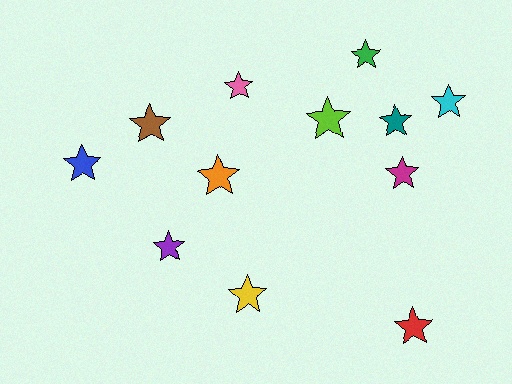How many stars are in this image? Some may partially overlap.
There are 12 stars.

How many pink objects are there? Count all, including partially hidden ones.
There is 1 pink object.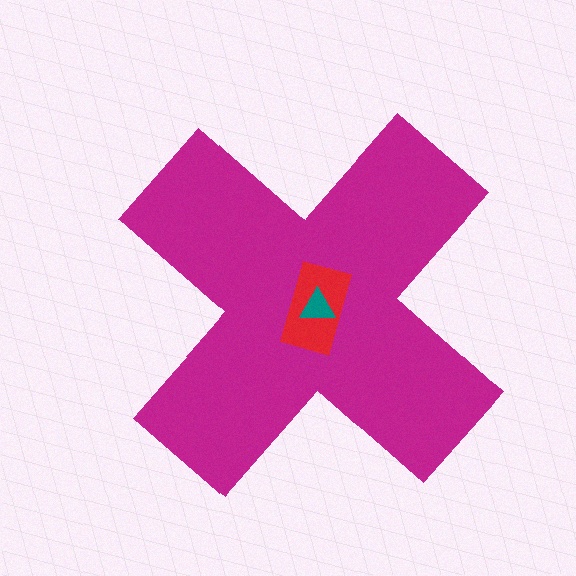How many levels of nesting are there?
3.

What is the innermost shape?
The teal triangle.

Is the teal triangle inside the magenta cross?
Yes.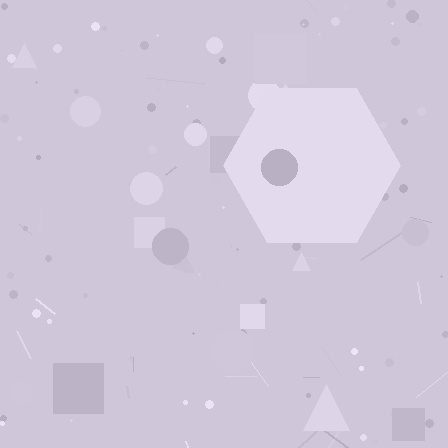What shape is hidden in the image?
A hexagon is hidden in the image.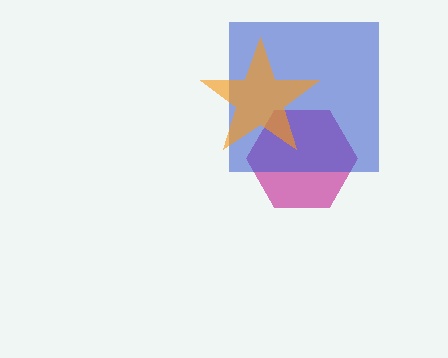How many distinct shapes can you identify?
There are 3 distinct shapes: a magenta hexagon, a blue square, an orange star.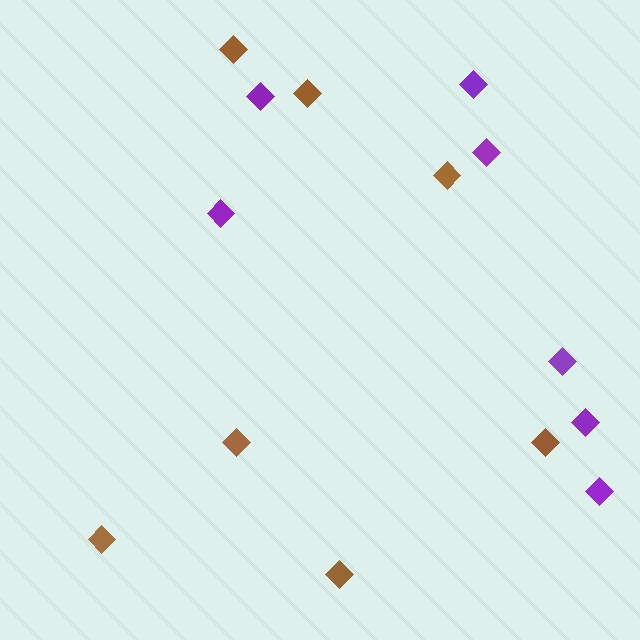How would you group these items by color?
There are 2 groups: one group of purple diamonds (7) and one group of brown diamonds (7).